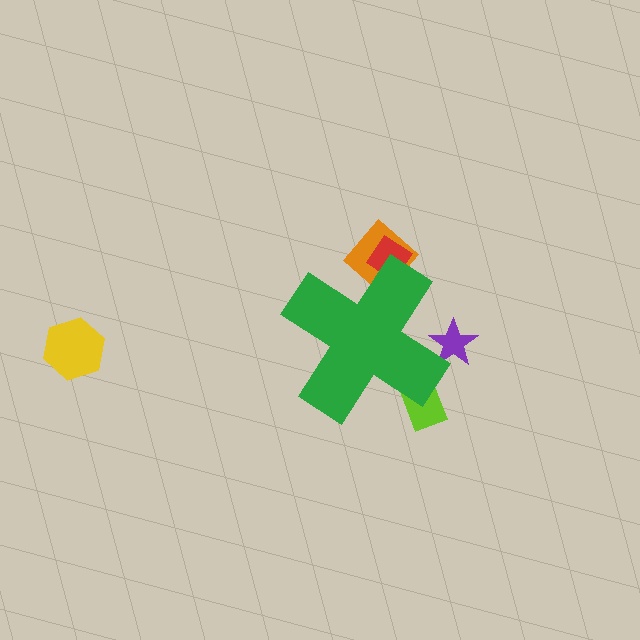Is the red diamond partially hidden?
Yes, the red diamond is partially hidden behind the green cross.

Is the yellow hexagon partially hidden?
No, the yellow hexagon is fully visible.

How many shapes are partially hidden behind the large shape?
4 shapes are partially hidden.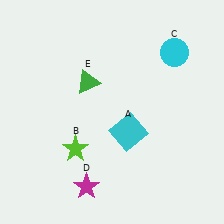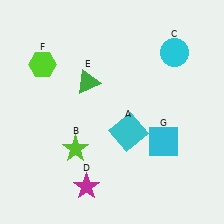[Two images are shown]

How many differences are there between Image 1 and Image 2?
There are 2 differences between the two images.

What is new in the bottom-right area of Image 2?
A cyan square (G) was added in the bottom-right area of Image 2.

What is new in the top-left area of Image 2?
A lime hexagon (F) was added in the top-left area of Image 2.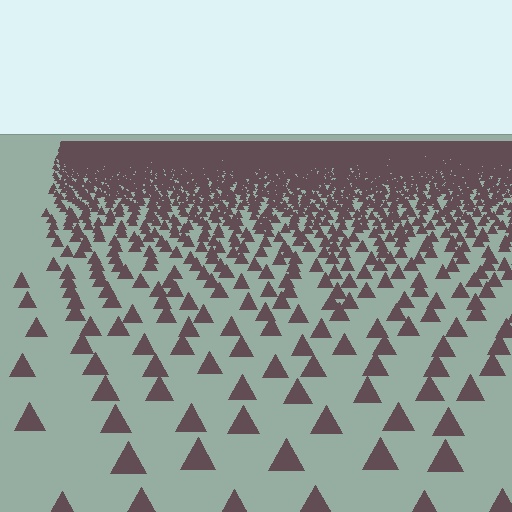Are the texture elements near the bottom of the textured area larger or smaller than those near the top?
Larger. Near the bottom, elements are closer to the viewer and appear at a bigger on-screen size.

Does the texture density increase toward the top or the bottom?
Density increases toward the top.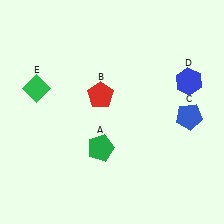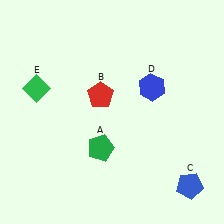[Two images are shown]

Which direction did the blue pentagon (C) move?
The blue pentagon (C) moved down.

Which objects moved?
The objects that moved are: the blue pentagon (C), the blue hexagon (D).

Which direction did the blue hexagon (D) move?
The blue hexagon (D) moved left.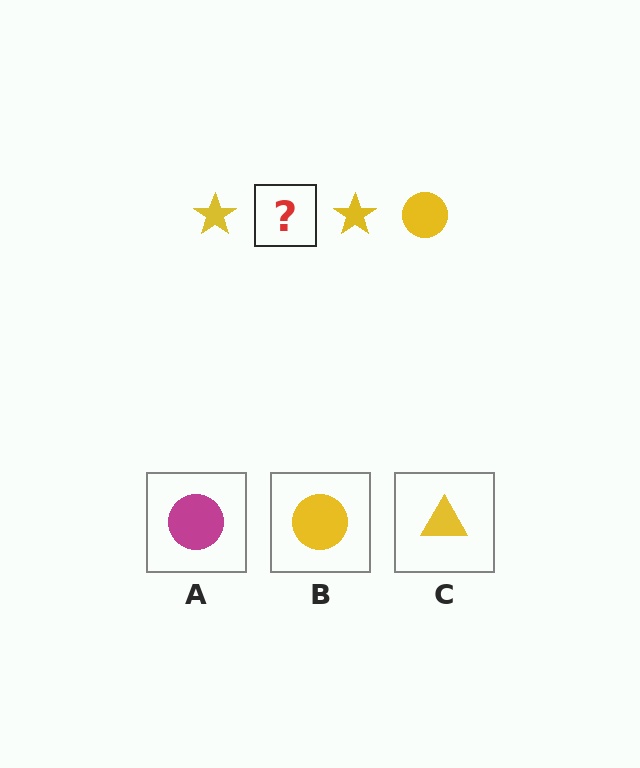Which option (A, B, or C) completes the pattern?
B.